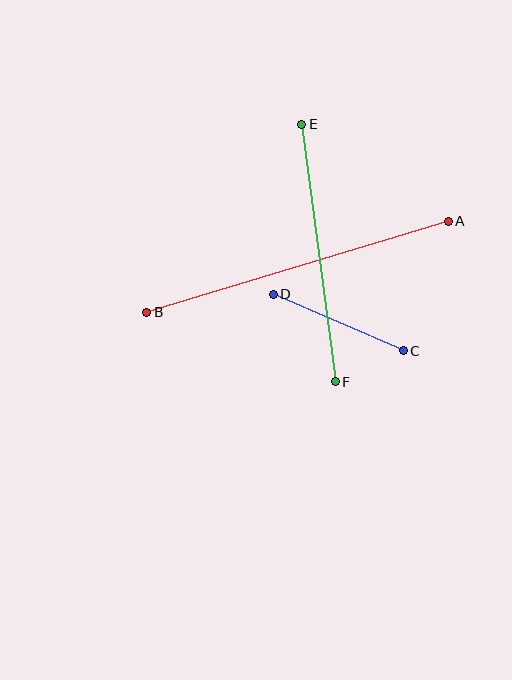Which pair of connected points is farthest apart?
Points A and B are farthest apart.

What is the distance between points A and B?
The distance is approximately 315 pixels.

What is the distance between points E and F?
The distance is approximately 259 pixels.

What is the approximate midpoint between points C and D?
The midpoint is at approximately (338, 322) pixels.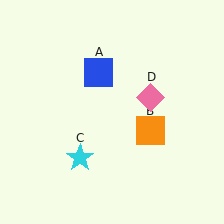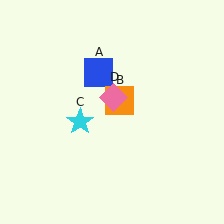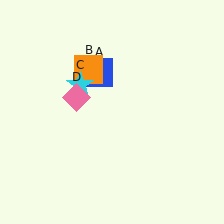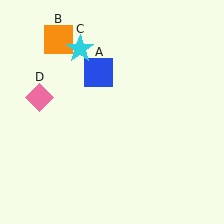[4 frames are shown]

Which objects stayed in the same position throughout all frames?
Blue square (object A) remained stationary.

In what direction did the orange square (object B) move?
The orange square (object B) moved up and to the left.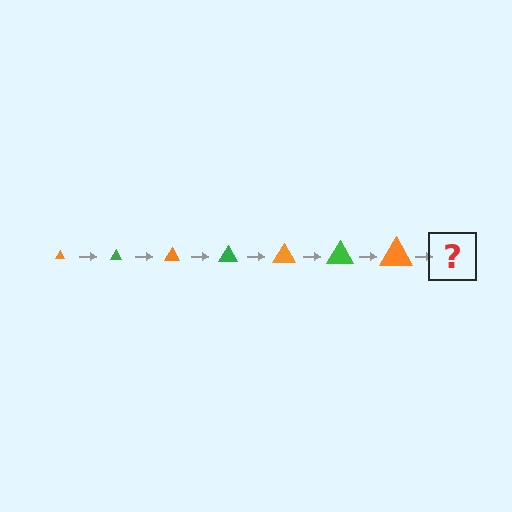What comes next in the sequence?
The next element should be a green triangle, larger than the previous one.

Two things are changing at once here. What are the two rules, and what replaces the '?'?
The two rules are that the triangle grows larger each step and the color cycles through orange and green. The '?' should be a green triangle, larger than the previous one.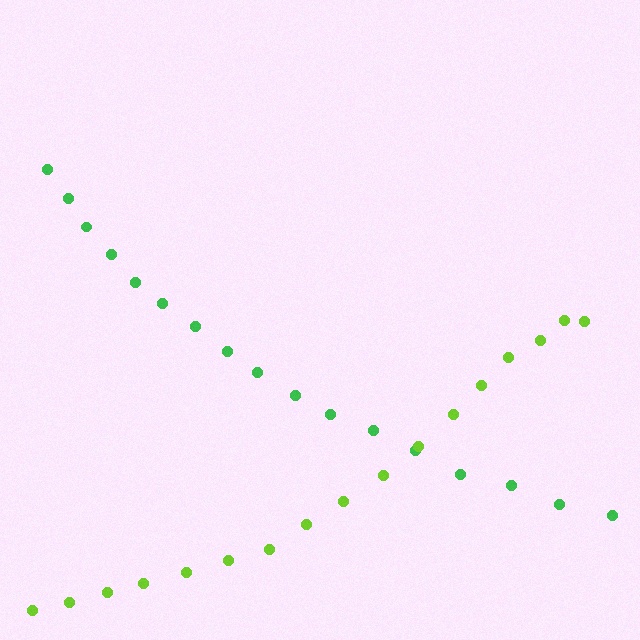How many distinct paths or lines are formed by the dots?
There are 2 distinct paths.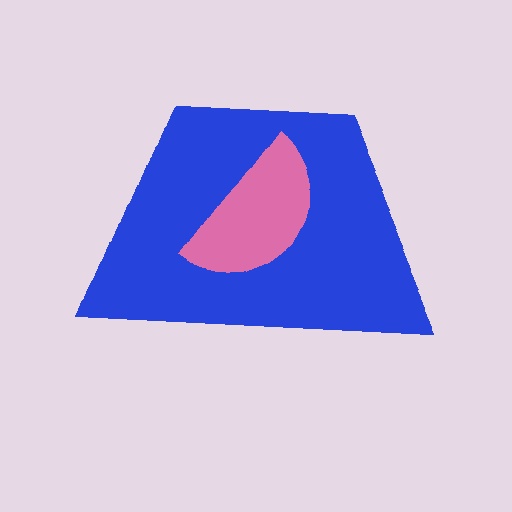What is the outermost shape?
The blue trapezoid.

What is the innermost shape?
The pink semicircle.